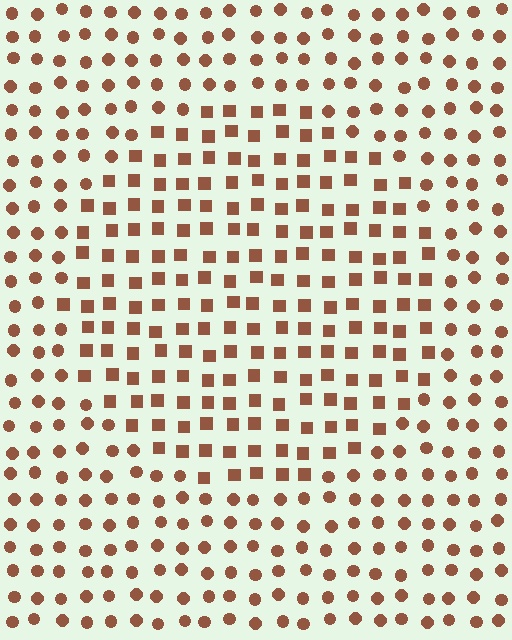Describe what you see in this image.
The image is filled with small brown elements arranged in a uniform grid. A circle-shaped region contains squares, while the surrounding area contains circles. The boundary is defined purely by the change in element shape.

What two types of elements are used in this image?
The image uses squares inside the circle region and circles outside it.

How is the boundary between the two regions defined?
The boundary is defined by a change in element shape: squares inside vs. circles outside. All elements share the same color and spacing.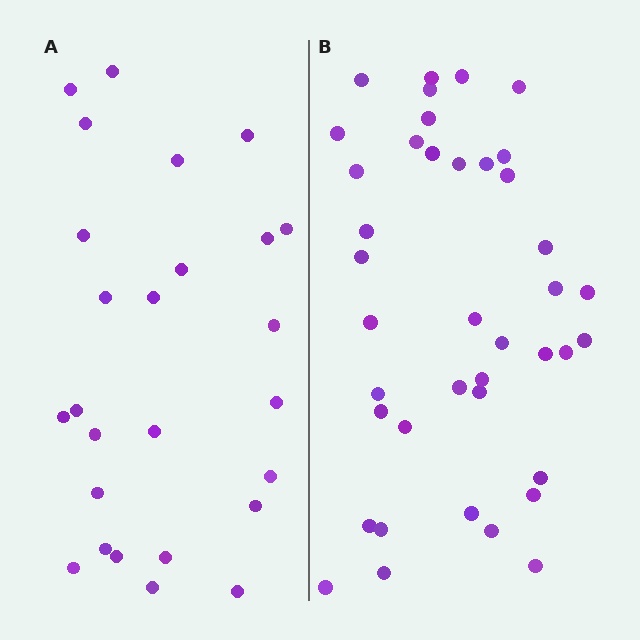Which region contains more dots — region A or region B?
Region B (the right region) has more dots.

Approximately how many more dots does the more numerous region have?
Region B has approximately 15 more dots than region A.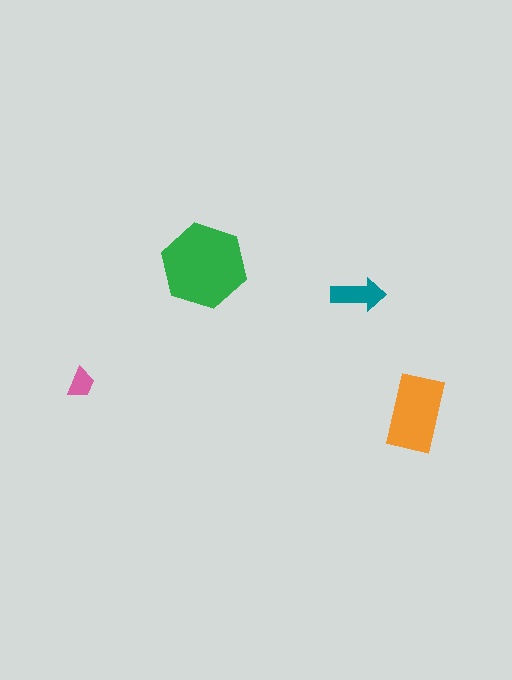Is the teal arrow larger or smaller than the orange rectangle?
Smaller.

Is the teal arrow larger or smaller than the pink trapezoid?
Larger.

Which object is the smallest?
The pink trapezoid.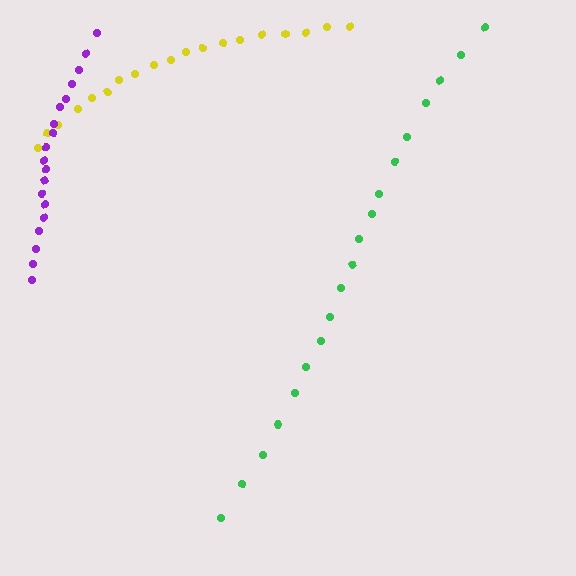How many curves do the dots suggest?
There are 3 distinct paths.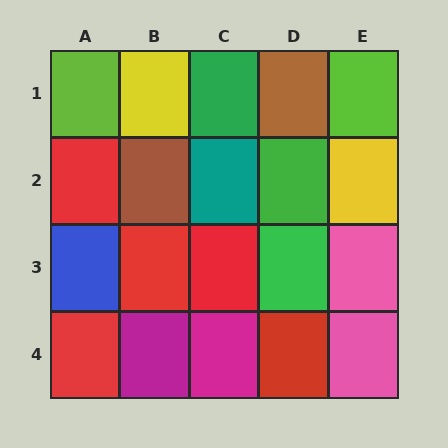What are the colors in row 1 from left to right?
Lime, yellow, green, brown, lime.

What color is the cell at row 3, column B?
Red.